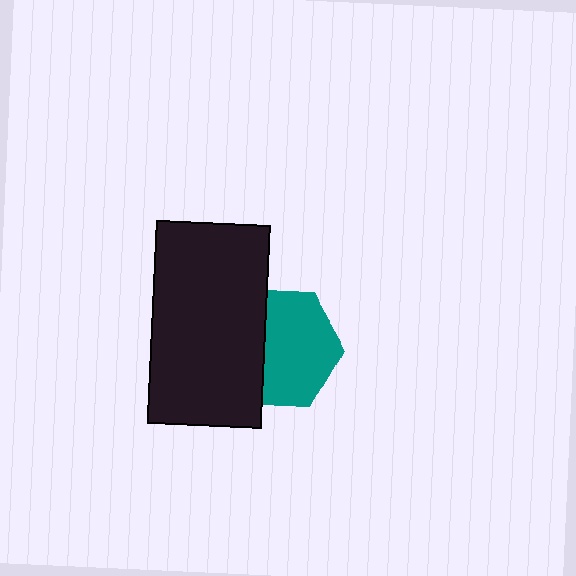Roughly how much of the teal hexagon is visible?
About half of it is visible (roughly 64%).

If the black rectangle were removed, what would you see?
You would see the complete teal hexagon.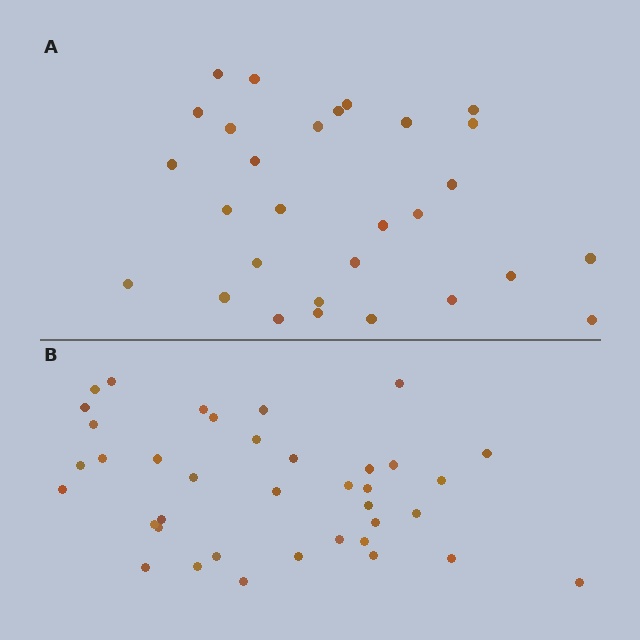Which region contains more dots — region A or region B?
Region B (the bottom region) has more dots.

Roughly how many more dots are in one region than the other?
Region B has roughly 8 or so more dots than region A.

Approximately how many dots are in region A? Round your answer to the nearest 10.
About 30 dots. (The exact count is 29, which rounds to 30.)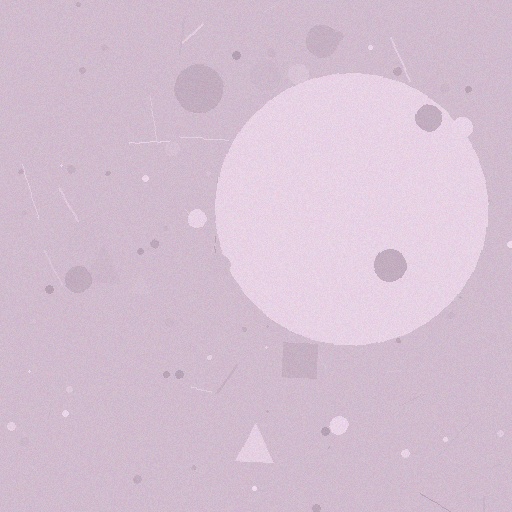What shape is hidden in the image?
A circle is hidden in the image.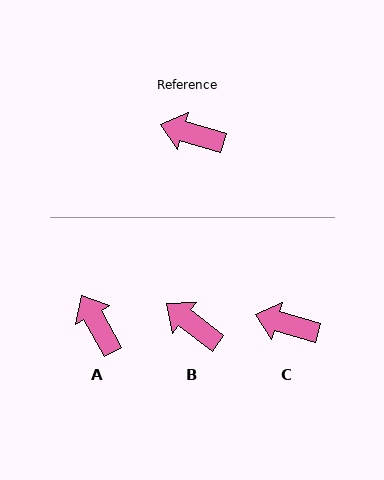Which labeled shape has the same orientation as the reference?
C.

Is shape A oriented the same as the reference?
No, it is off by about 45 degrees.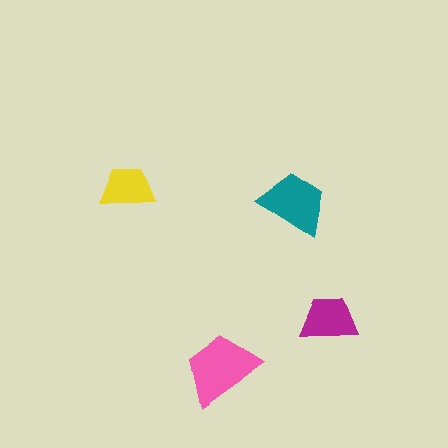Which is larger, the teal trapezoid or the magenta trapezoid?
The teal one.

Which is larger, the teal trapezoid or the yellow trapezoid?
The teal one.